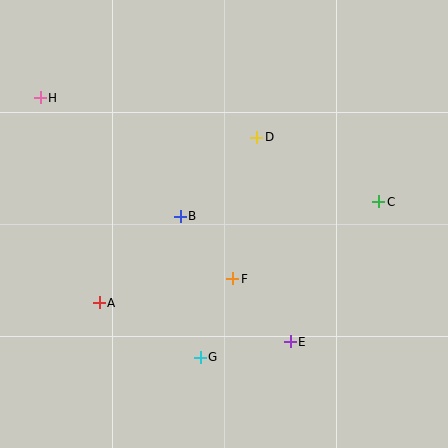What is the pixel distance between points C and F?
The distance between C and F is 165 pixels.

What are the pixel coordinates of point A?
Point A is at (99, 303).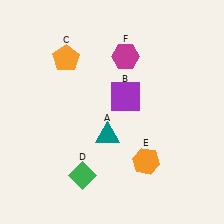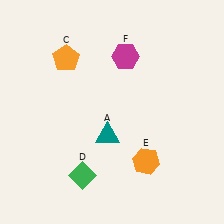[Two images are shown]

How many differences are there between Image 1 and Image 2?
There is 1 difference between the two images.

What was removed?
The purple square (B) was removed in Image 2.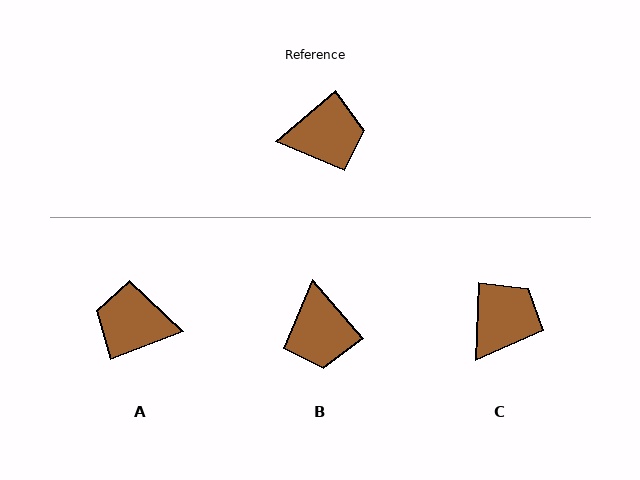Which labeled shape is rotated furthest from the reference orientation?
A, about 160 degrees away.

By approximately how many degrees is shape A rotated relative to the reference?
Approximately 160 degrees counter-clockwise.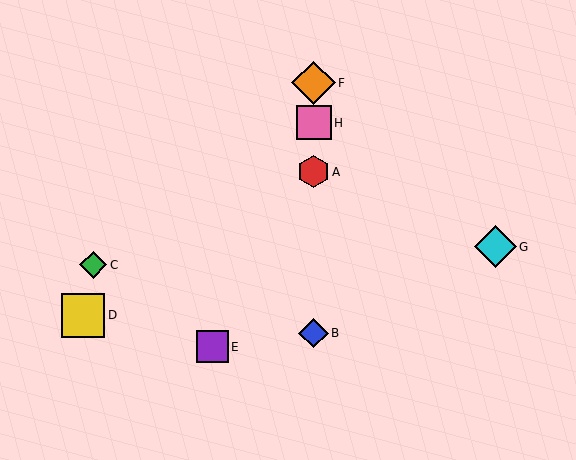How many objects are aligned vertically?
4 objects (A, B, F, H) are aligned vertically.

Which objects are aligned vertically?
Objects A, B, F, H are aligned vertically.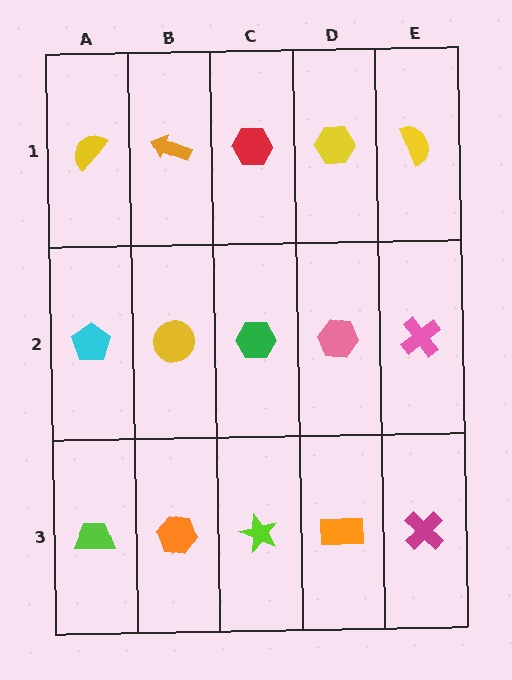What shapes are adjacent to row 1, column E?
A pink cross (row 2, column E), a yellow hexagon (row 1, column D).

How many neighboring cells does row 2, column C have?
4.